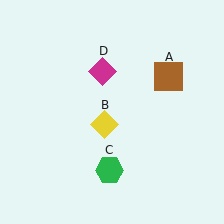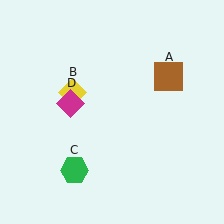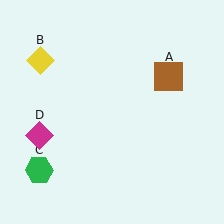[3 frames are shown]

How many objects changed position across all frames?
3 objects changed position: yellow diamond (object B), green hexagon (object C), magenta diamond (object D).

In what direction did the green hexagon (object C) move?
The green hexagon (object C) moved left.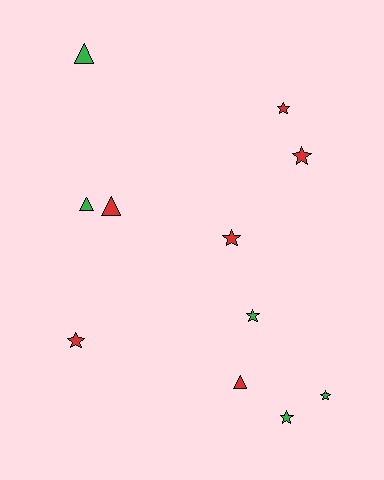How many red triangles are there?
There are 2 red triangles.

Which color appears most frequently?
Red, with 6 objects.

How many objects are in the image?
There are 11 objects.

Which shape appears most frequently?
Star, with 7 objects.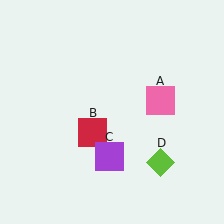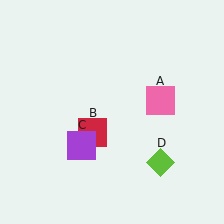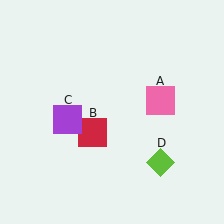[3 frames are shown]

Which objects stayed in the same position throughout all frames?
Pink square (object A) and red square (object B) and lime diamond (object D) remained stationary.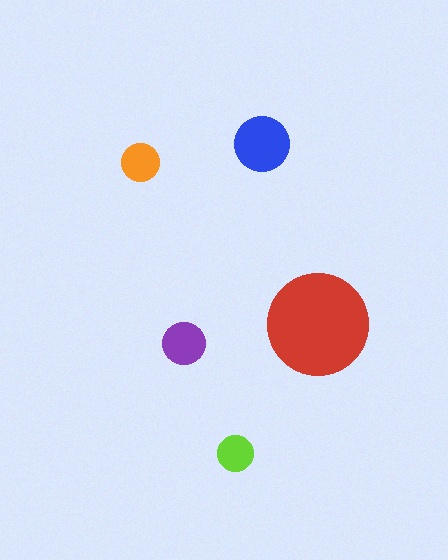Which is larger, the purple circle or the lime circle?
The purple one.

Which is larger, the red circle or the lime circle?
The red one.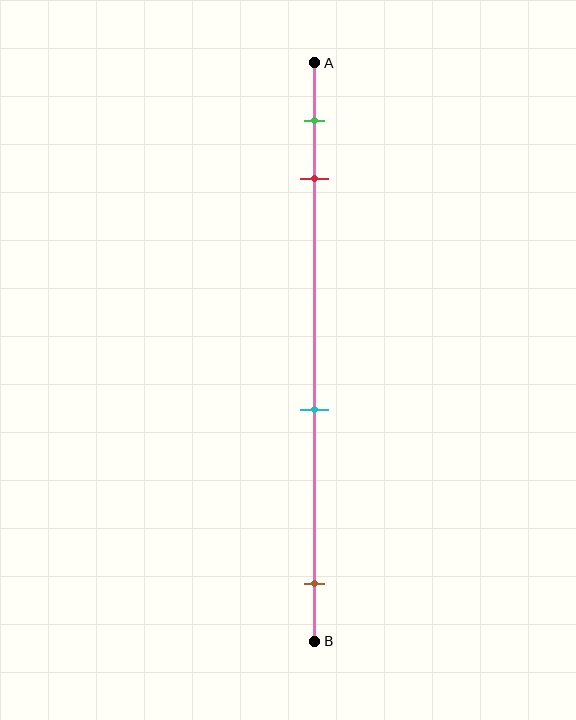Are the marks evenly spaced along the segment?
No, the marks are not evenly spaced.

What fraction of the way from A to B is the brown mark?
The brown mark is approximately 90% (0.9) of the way from A to B.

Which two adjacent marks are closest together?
The green and red marks are the closest adjacent pair.